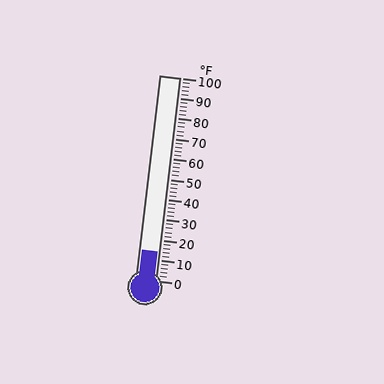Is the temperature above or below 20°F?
The temperature is below 20°F.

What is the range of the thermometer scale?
The thermometer scale ranges from 0°F to 100°F.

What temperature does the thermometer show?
The thermometer shows approximately 14°F.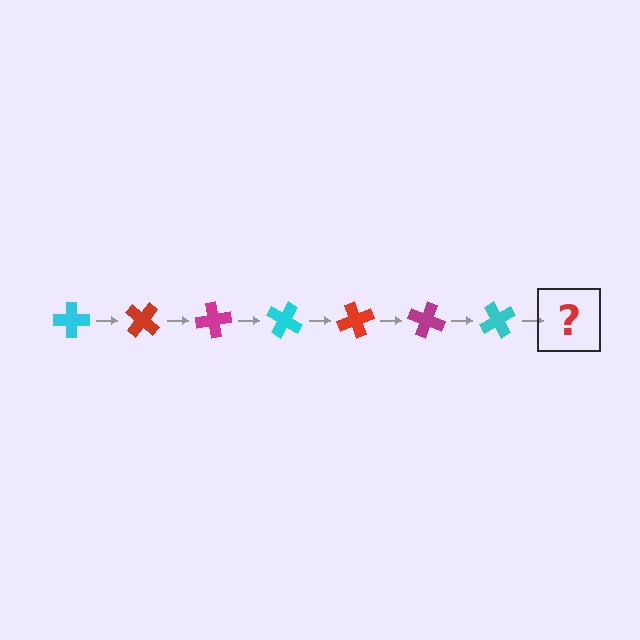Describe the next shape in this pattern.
It should be a red cross, rotated 280 degrees from the start.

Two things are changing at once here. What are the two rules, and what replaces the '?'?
The two rules are that it rotates 40 degrees each step and the color cycles through cyan, red, and magenta. The '?' should be a red cross, rotated 280 degrees from the start.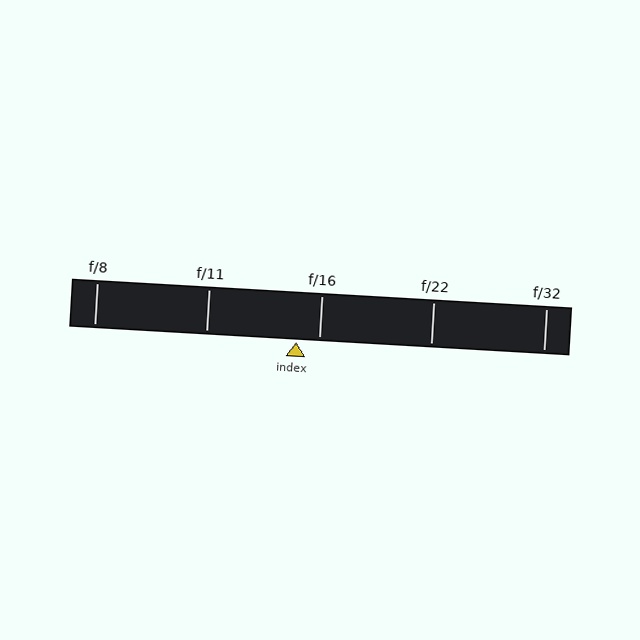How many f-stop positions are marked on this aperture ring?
There are 5 f-stop positions marked.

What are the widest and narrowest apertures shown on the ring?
The widest aperture shown is f/8 and the narrowest is f/32.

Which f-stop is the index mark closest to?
The index mark is closest to f/16.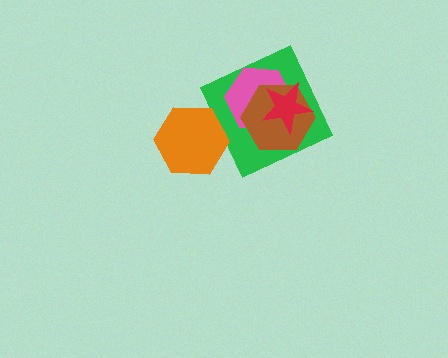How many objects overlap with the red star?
3 objects overlap with the red star.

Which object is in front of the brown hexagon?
The red star is in front of the brown hexagon.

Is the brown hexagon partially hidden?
Yes, it is partially covered by another shape.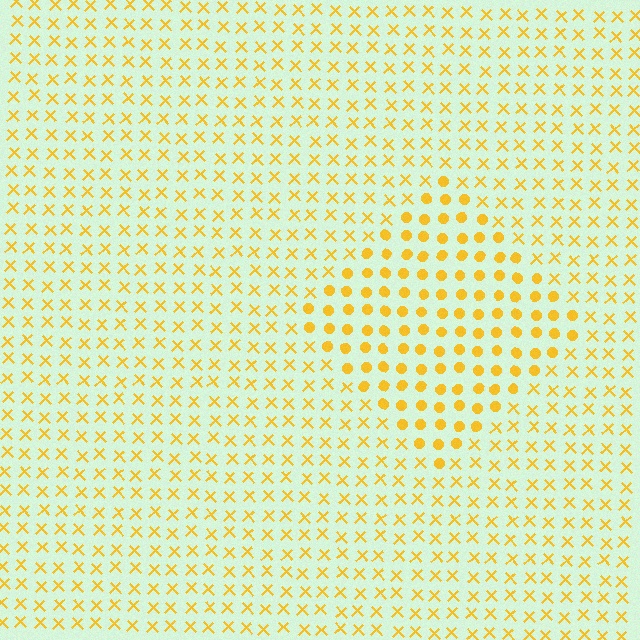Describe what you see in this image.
The image is filled with small yellow elements arranged in a uniform grid. A diamond-shaped region contains circles, while the surrounding area contains X marks. The boundary is defined purely by the change in element shape.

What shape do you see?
I see a diamond.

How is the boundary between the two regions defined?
The boundary is defined by a change in element shape: circles inside vs. X marks outside. All elements share the same color and spacing.